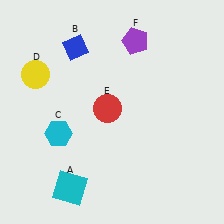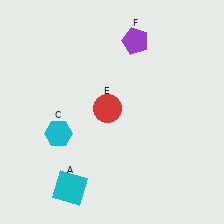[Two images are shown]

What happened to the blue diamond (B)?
The blue diamond (B) was removed in Image 2. It was in the top-left area of Image 1.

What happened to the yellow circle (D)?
The yellow circle (D) was removed in Image 2. It was in the top-left area of Image 1.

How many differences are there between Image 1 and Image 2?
There are 2 differences between the two images.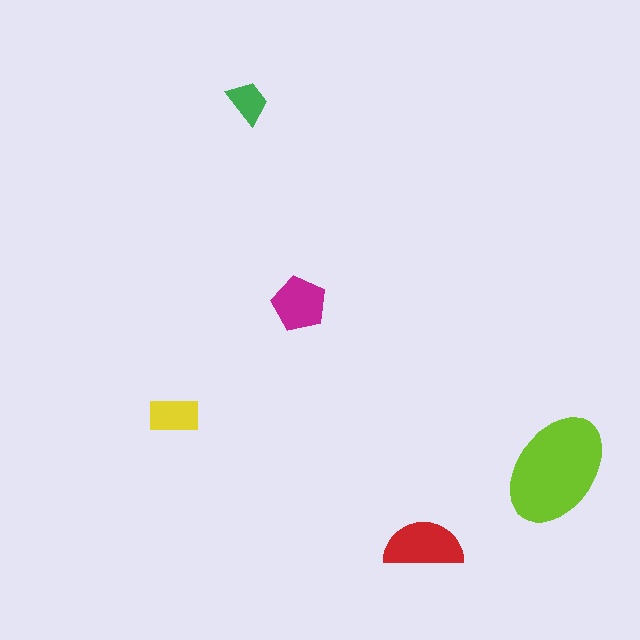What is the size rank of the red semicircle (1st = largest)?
2nd.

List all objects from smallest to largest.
The green trapezoid, the yellow rectangle, the magenta pentagon, the red semicircle, the lime ellipse.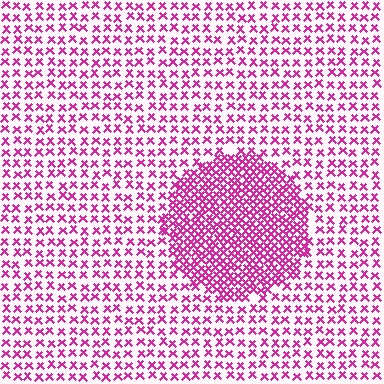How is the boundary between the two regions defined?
The boundary is defined by a change in element density (approximately 2.3x ratio). All elements are the same color, size, and shape.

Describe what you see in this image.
The image contains small magenta elements arranged at two different densities. A circle-shaped region is visible where the elements are more densely packed than the surrounding area.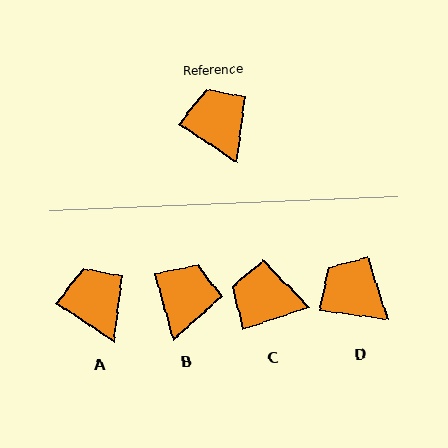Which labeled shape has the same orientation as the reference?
A.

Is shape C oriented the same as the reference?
No, it is off by about 52 degrees.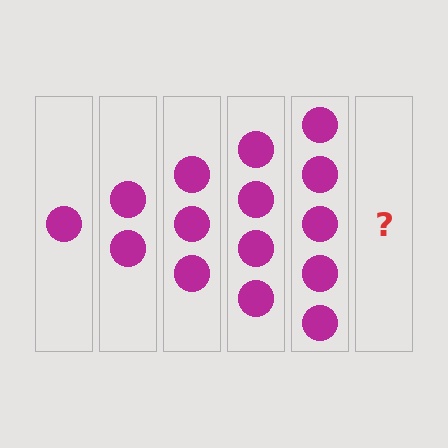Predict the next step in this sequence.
The next step is 6 circles.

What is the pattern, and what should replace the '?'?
The pattern is that each step adds one more circle. The '?' should be 6 circles.